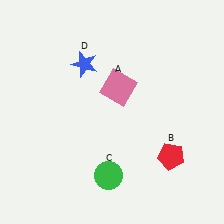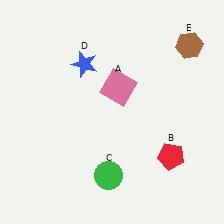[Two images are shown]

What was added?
A brown hexagon (E) was added in Image 2.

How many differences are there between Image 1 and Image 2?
There is 1 difference between the two images.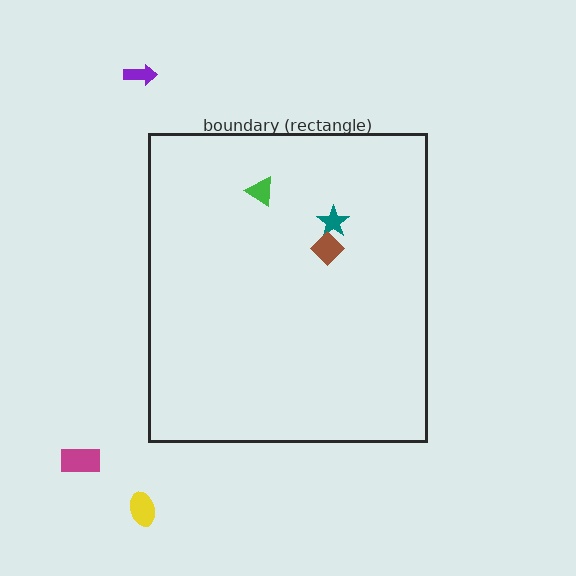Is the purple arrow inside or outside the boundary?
Outside.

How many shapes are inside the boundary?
3 inside, 3 outside.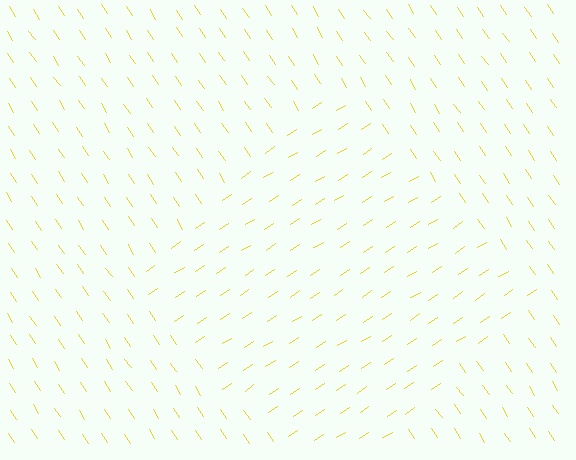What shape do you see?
I see a diamond.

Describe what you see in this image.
The image is filled with small yellow line segments. A diamond region in the image has lines oriented differently from the surrounding lines, creating a visible texture boundary.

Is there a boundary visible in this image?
Yes, there is a texture boundary formed by a change in line orientation.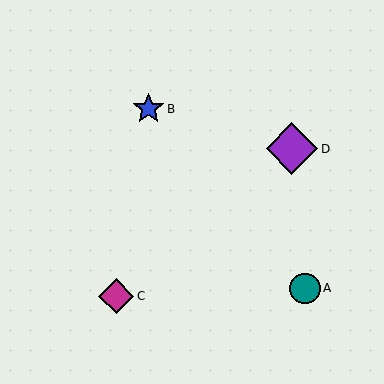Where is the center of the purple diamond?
The center of the purple diamond is at (292, 149).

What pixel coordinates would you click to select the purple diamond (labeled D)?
Click at (292, 149) to select the purple diamond D.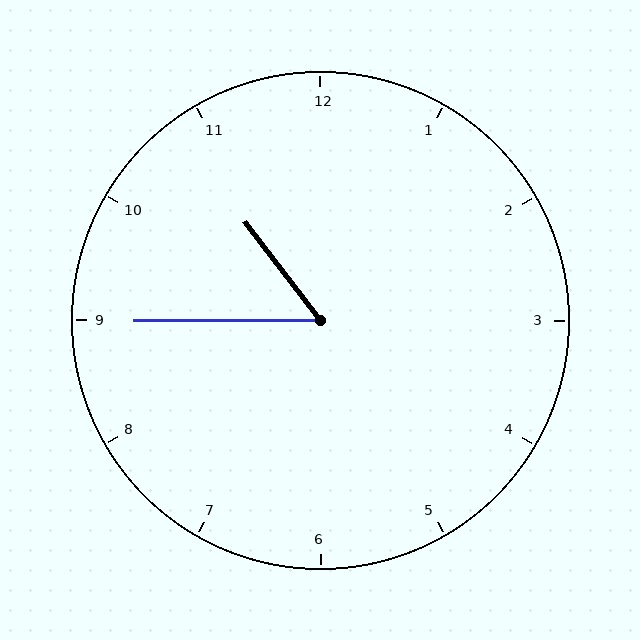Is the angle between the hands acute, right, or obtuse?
It is acute.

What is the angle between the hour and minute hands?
Approximately 52 degrees.